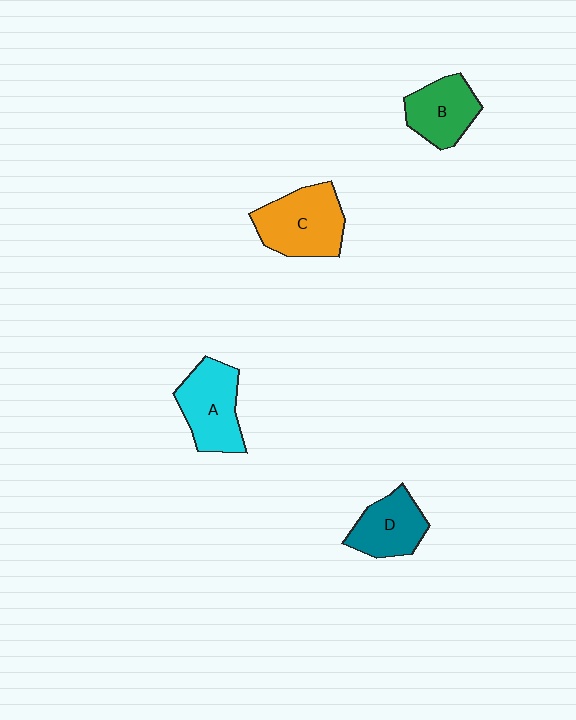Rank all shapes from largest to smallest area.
From largest to smallest: C (orange), A (cyan), B (green), D (teal).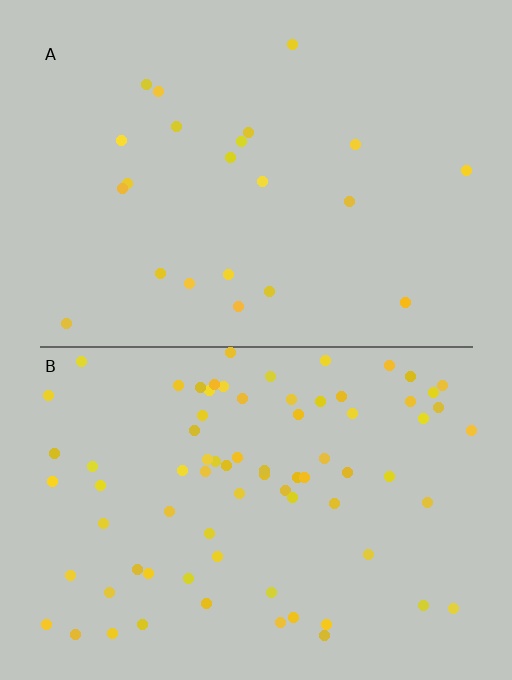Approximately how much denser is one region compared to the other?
Approximately 3.5× — region B over region A.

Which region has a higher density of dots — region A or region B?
B (the bottom).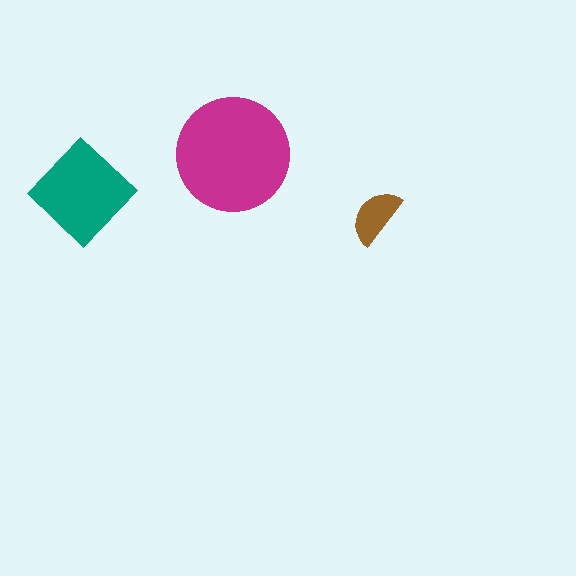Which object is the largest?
The magenta circle.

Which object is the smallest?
The brown semicircle.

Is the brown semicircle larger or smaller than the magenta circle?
Smaller.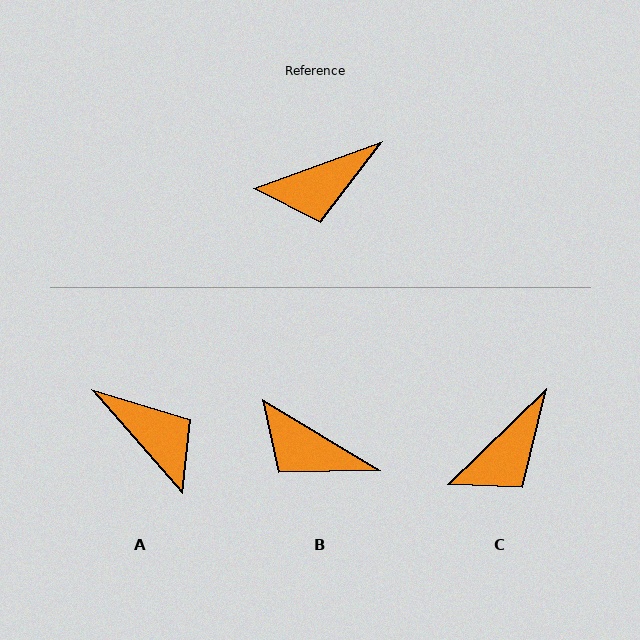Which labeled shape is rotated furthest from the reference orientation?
A, about 111 degrees away.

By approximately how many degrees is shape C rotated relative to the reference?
Approximately 24 degrees counter-clockwise.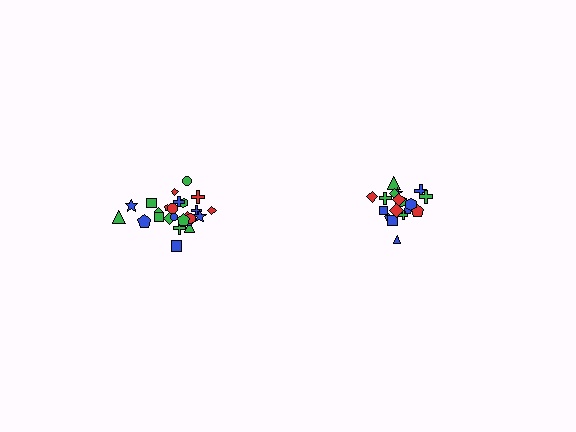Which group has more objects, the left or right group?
The left group.